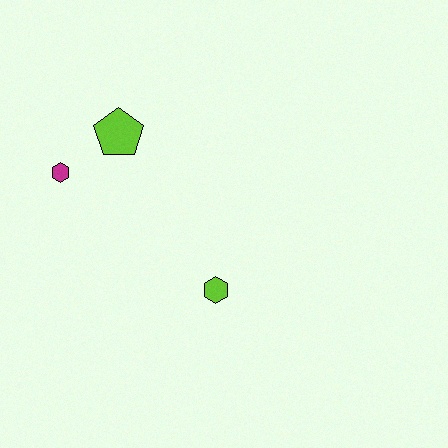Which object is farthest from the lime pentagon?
The lime hexagon is farthest from the lime pentagon.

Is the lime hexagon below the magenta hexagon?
Yes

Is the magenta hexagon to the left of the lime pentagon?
Yes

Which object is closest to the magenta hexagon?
The lime pentagon is closest to the magenta hexagon.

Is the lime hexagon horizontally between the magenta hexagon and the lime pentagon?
No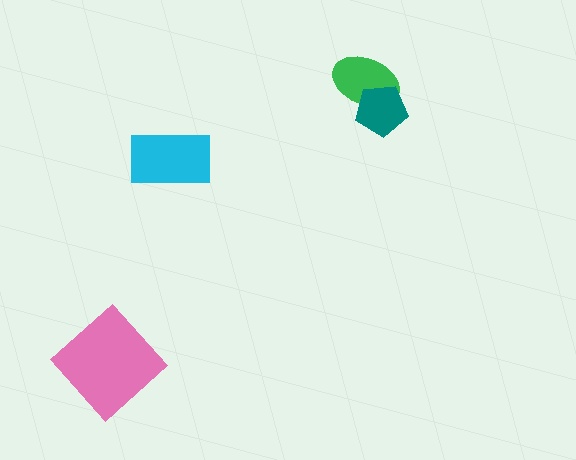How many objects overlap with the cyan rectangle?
0 objects overlap with the cyan rectangle.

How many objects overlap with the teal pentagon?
1 object overlaps with the teal pentagon.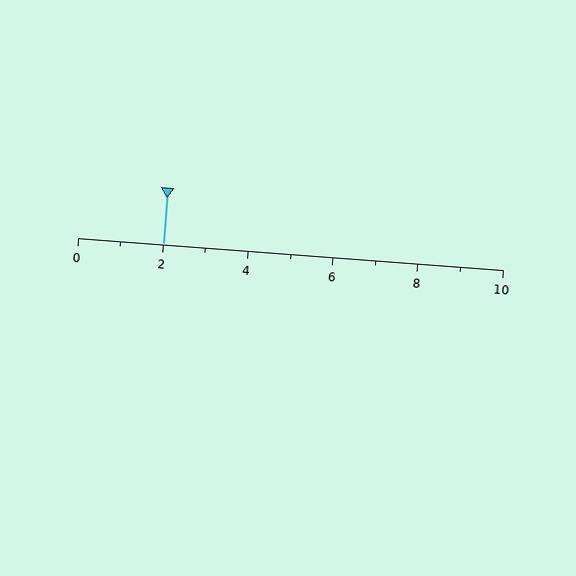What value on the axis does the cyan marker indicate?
The marker indicates approximately 2.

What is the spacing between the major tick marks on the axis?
The major ticks are spaced 2 apart.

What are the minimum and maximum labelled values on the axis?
The axis runs from 0 to 10.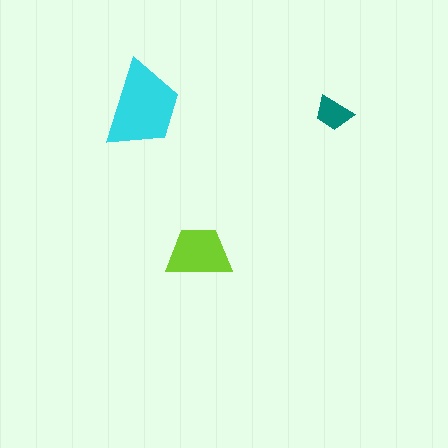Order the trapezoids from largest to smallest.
the cyan one, the lime one, the teal one.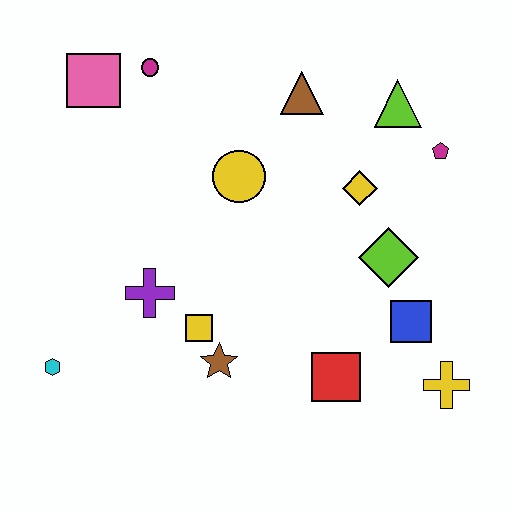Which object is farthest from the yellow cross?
The pink square is farthest from the yellow cross.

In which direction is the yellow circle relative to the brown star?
The yellow circle is above the brown star.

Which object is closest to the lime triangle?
The magenta pentagon is closest to the lime triangle.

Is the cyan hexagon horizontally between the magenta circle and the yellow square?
No